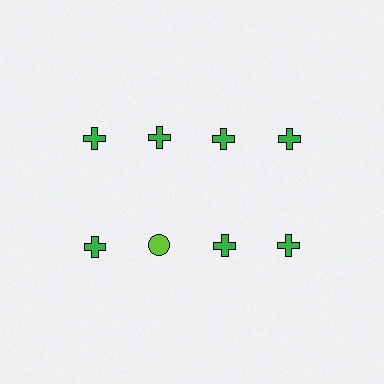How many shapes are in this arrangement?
There are 8 shapes arranged in a grid pattern.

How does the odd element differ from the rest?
It differs in both color (lime instead of green) and shape (circle instead of cross).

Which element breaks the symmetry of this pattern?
The lime circle in the second row, second from left column breaks the symmetry. All other shapes are green crosses.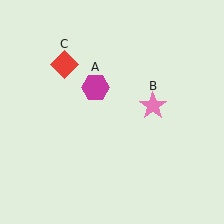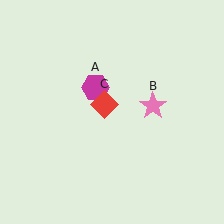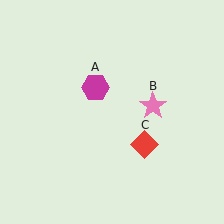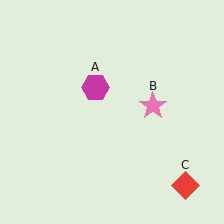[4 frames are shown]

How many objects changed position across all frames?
1 object changed position: red diamond (object C).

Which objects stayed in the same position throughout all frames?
Magenta hexagon (object A) and pink star (object B) remained stationary.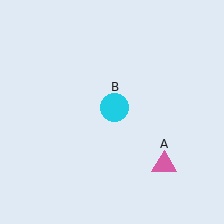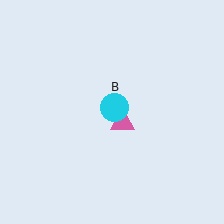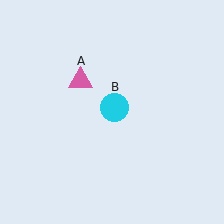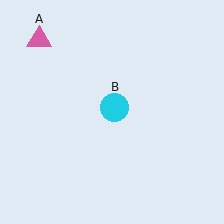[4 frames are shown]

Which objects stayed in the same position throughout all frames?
Cyan circle (object B) remained stationary.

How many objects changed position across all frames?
1 object changed position: pink triangle (object A).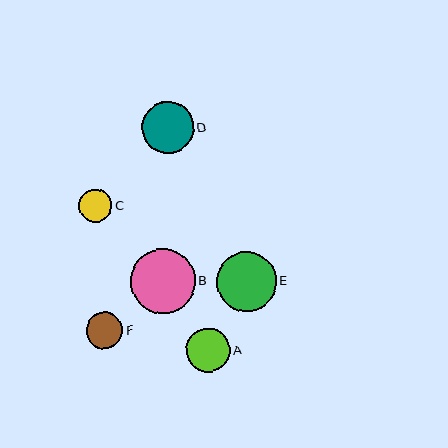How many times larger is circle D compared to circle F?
Circle D is approximately 1.4 times the size of circle F.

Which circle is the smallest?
Circle C is the smallest with a size of approximately 34 pixels.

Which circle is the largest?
Circle B is the largest with a size of approximately 65 pixels.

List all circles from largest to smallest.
From largest to smallest: B, E, D, A, F, C.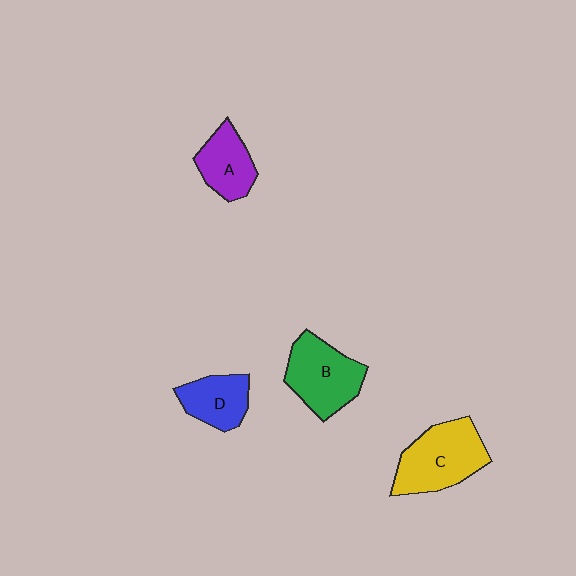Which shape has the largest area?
Shape C (yellow).